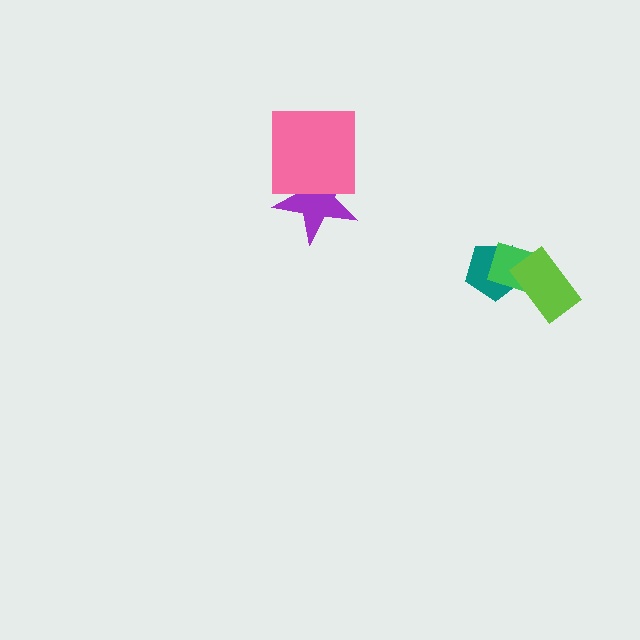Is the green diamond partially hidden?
Yes, it is partially covered by another shape.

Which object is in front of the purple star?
The pink square is in front of the purple star.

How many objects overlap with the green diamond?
2 objects overlap with the green diamond.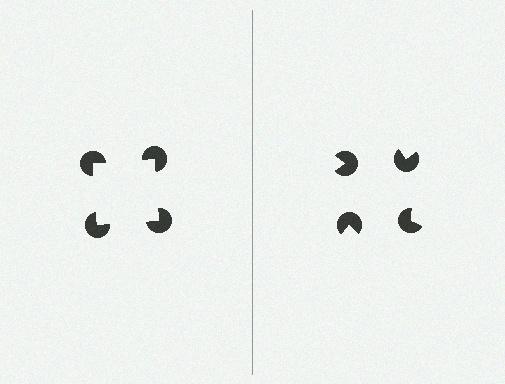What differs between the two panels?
The pac-man discs are positioned identically on both sides; only the wedge orientations differ. On the left they align to a square; on the right they are misaligned.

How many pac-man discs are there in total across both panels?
8 — 4 on each side.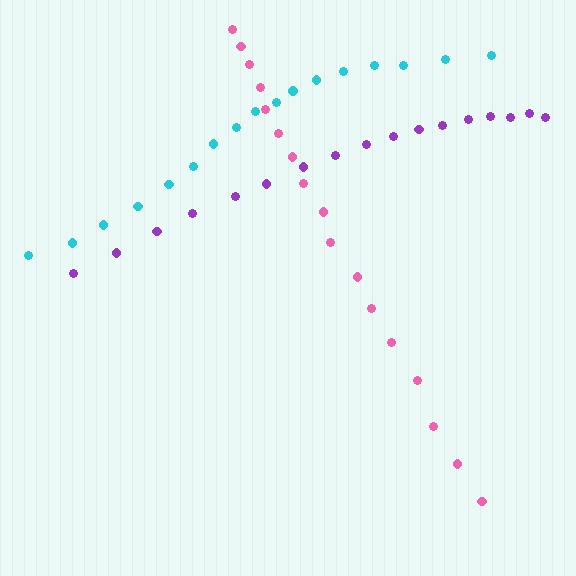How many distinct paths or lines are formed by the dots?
There are 3 distinct paths.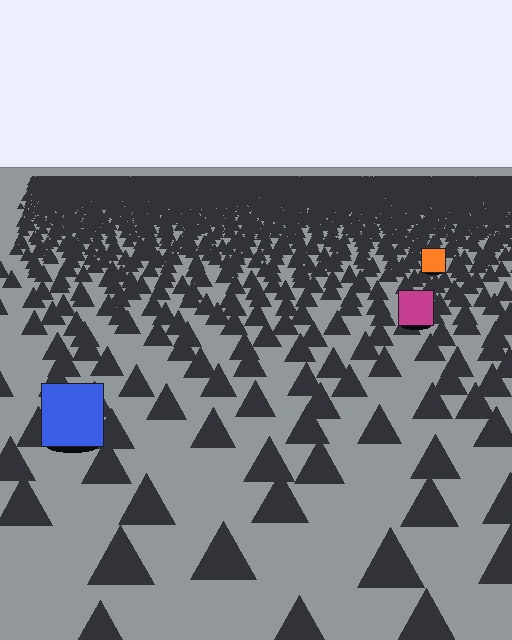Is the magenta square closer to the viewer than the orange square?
Yes. The magenta square is closer — you can tell from the texture gradient: the ground texture is coarser near it.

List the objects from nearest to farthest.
From nearest to farthest: the blue square, the magenta square, the orange square.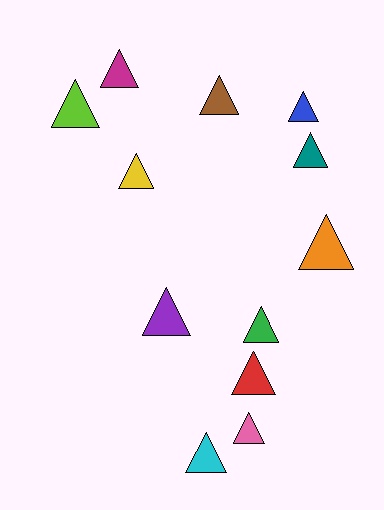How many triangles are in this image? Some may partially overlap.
There are 12 triangles.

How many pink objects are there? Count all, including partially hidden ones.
There is 1 pink object.